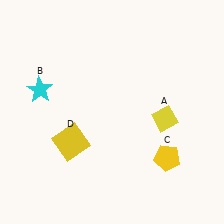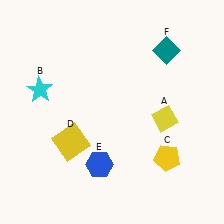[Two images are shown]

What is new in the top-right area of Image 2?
A teal diamond (F) was added in the top-right area of Image 2.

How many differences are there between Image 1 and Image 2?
There are 2 differences between the two images.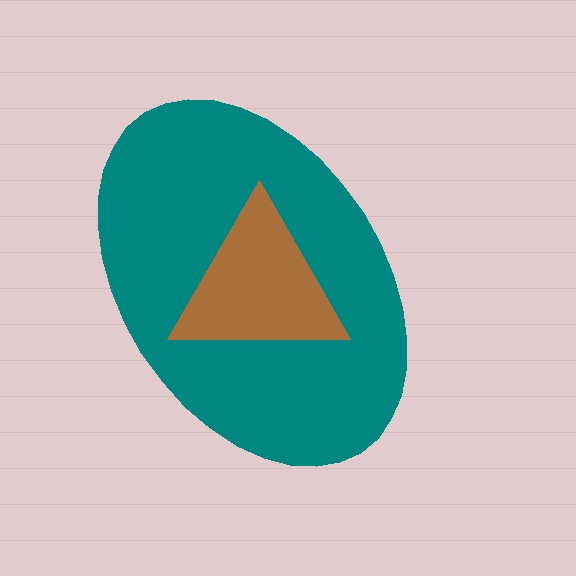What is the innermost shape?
The brown triangle.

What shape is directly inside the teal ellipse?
The brown triangle.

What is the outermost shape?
The teal ellipse.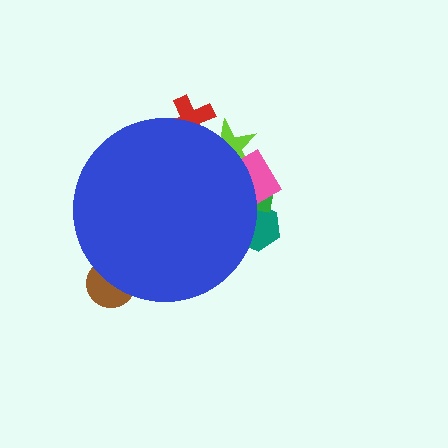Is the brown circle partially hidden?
Yes, the brown circle is partially hidden behind the blue circle.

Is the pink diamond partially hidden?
Yes, the pink diamond is partially hidden behind the blue circle.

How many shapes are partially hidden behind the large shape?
6 shapes are partially hidden.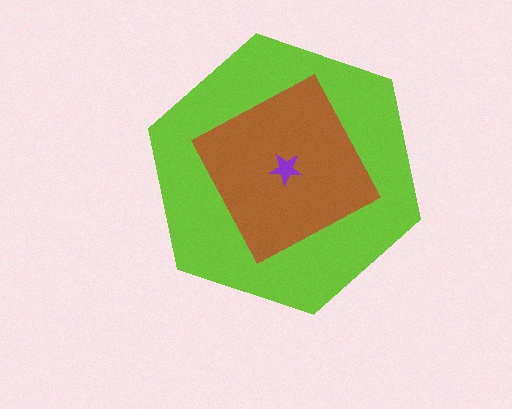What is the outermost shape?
The lime hexagon.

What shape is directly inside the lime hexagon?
The brown square.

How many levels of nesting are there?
3.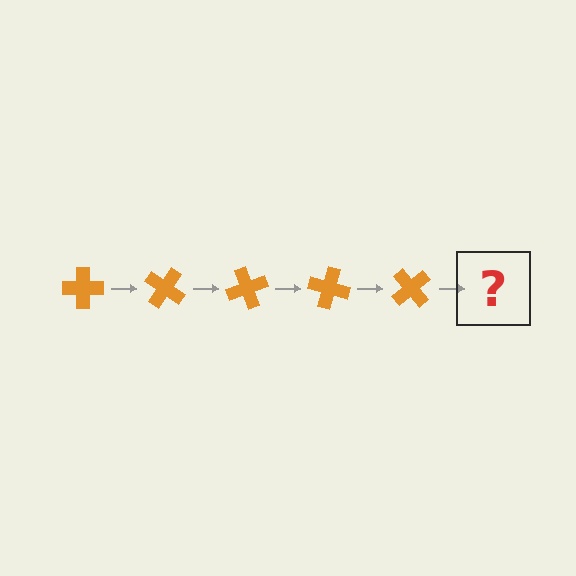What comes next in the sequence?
The next element should be an orange cross rotated 175 degrees.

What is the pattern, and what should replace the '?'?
The pattern is that the cross rotates 35 degrees each step. The '?' should be an orange cross rotated 175 degrees.